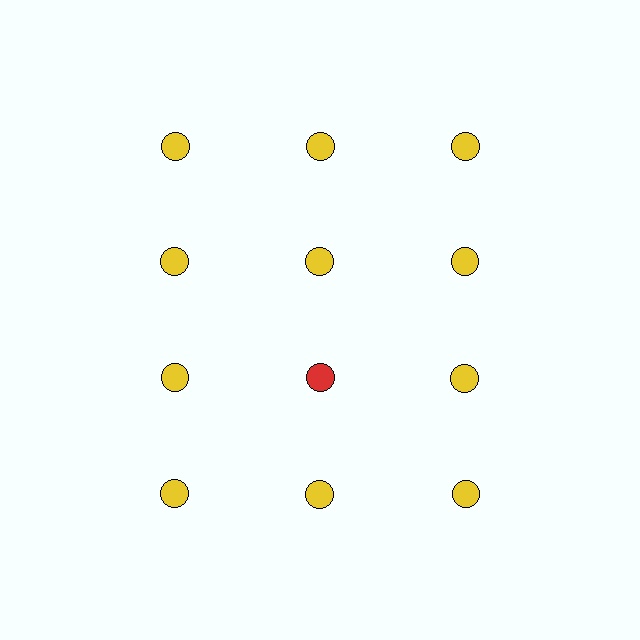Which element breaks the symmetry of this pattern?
The red circle in the third row, second from left column breaks the symmetry. All other shapes are yellow circles.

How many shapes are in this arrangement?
There are 12 shapes arranged in a grid pattern.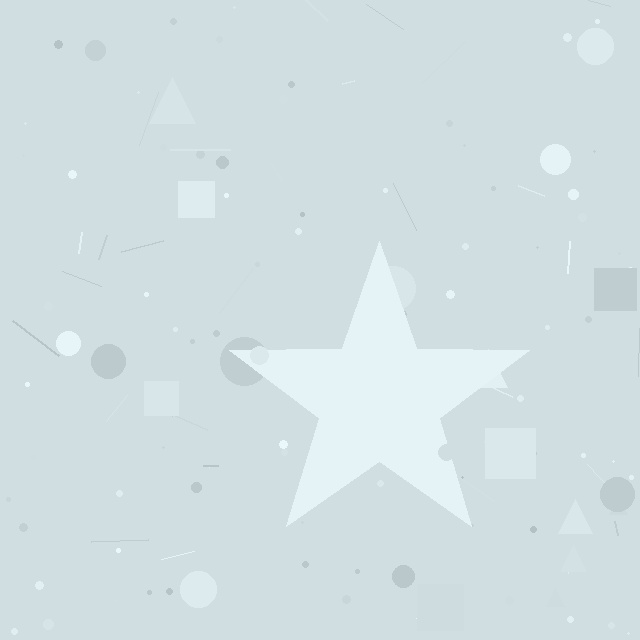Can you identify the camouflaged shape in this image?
The camouflaged shape is a star.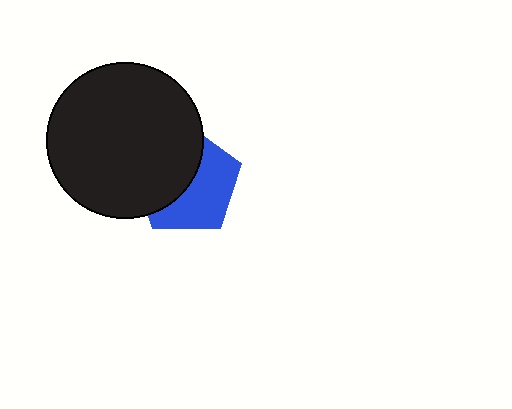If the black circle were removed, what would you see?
You would see the complete blue pentagon.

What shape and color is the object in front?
The object in front is a black circle.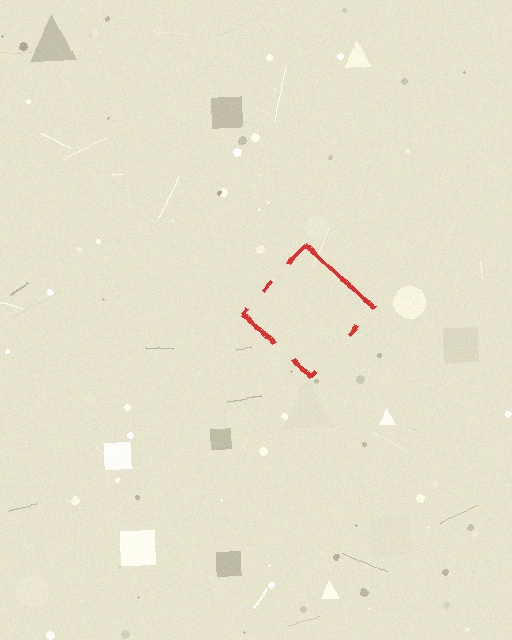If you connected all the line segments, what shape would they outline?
They would outline a diamond.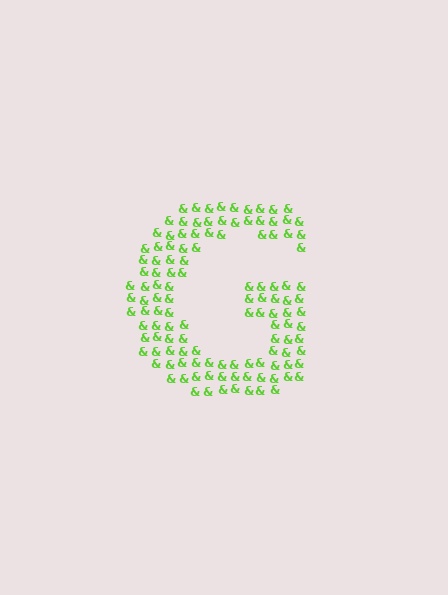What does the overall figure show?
The overall figure shows the letter G.